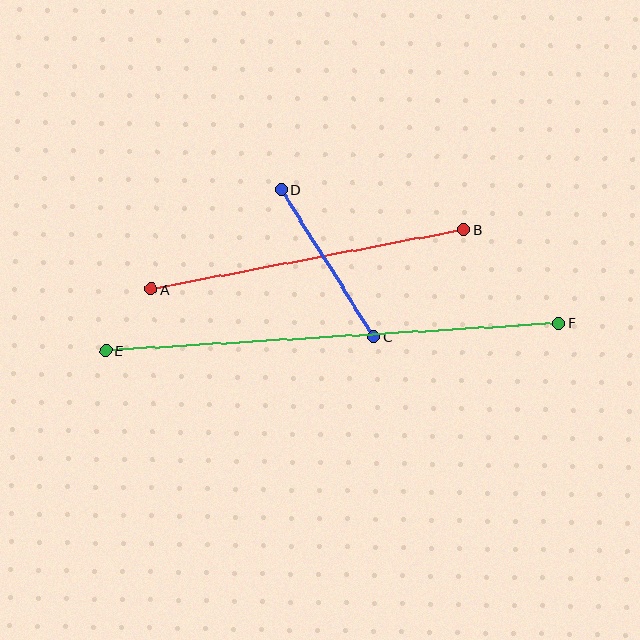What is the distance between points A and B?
The distance is approximately 318 pixels.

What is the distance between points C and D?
The distance is approximately 174 pixels.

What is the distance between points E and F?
The distance is approximately 454 pixels.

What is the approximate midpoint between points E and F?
The midpoint is at approximately (332, 337) pixels.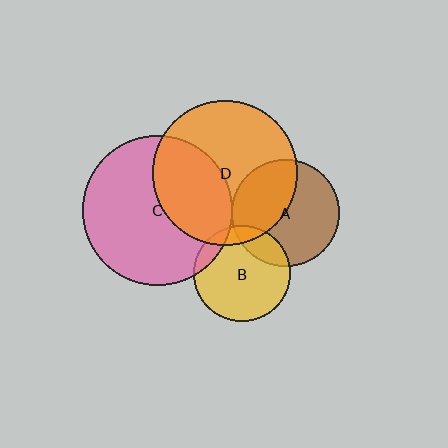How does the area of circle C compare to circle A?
Approximately 2.0 times.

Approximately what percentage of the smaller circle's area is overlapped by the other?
Approximately 40%.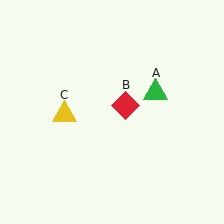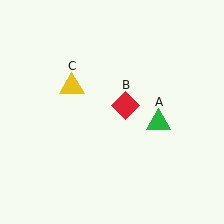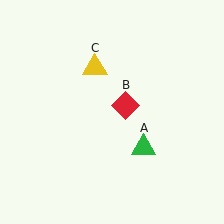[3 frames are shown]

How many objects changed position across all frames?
2 objects changed position: green triangle (object A), yellow triangle (object C).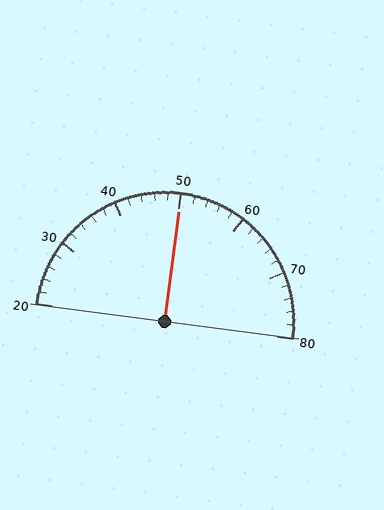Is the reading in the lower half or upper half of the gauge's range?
The reading is in the upper half of the range (20 to 80).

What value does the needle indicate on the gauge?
The needle indicates approximately 50.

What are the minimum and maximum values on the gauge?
The gauge ranges from 20 to 80.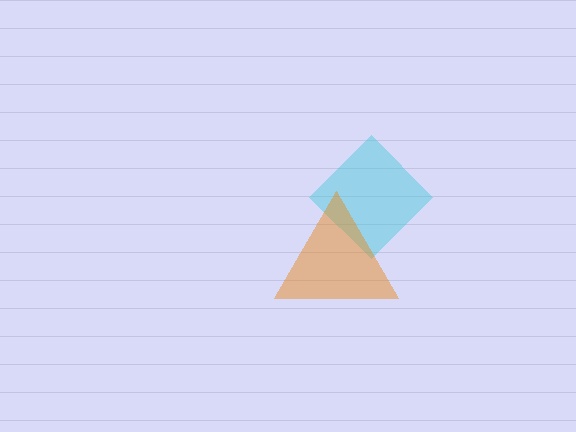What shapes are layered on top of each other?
The layered shapes are: a cyan diamond, an orange triangle.